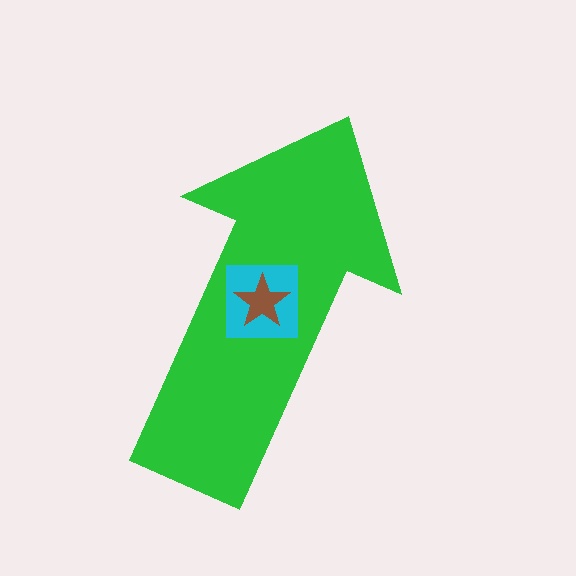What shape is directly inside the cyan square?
The brown star.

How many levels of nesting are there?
3.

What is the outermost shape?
The green arrow.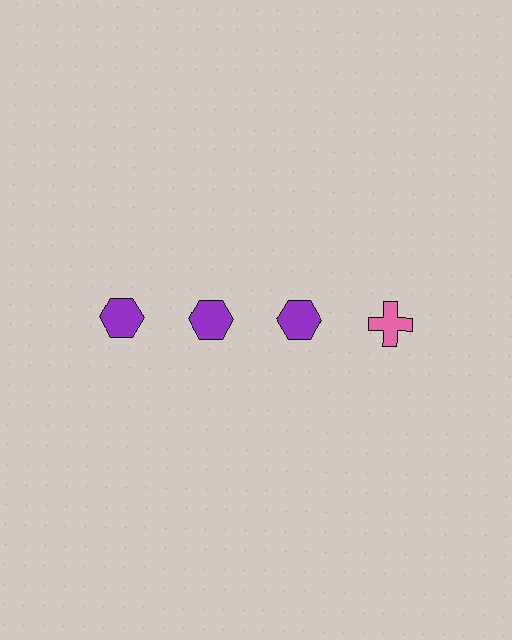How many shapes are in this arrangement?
There are 4 shapes arranged in a grid pattern.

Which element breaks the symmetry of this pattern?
The pink cross in the top row, second from right column breaks the symmetry. All other shapes are purple hexagons.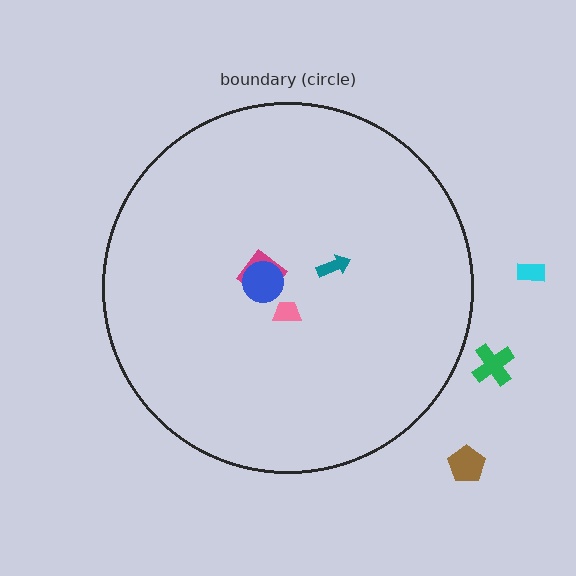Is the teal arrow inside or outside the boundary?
Inside.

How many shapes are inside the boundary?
4 inside, 3 outside.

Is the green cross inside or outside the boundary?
Outside.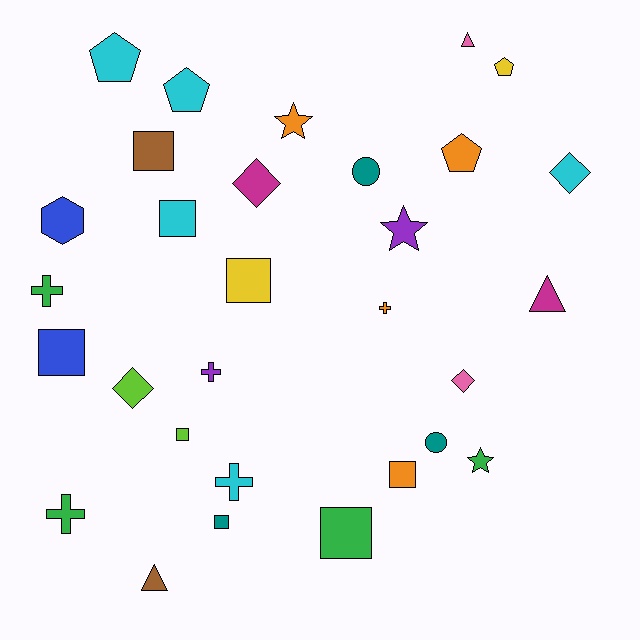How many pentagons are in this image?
There are 4 pentagons.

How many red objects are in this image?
There are no red objects.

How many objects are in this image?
There are 30 objects.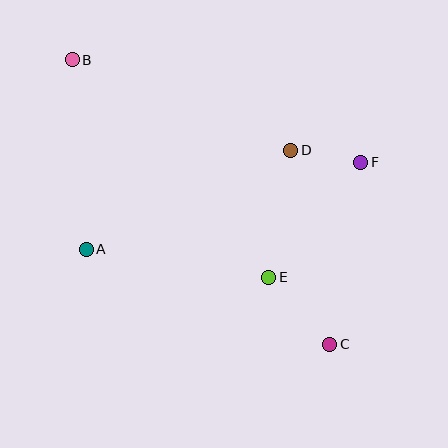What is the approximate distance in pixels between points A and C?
The distance between A and C is approximately 261 pixels.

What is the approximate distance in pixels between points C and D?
The distance between C and D is approximately 198 pixels.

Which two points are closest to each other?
Points D and F are closest to each other.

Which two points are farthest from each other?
Points B and C are farthest from each other.